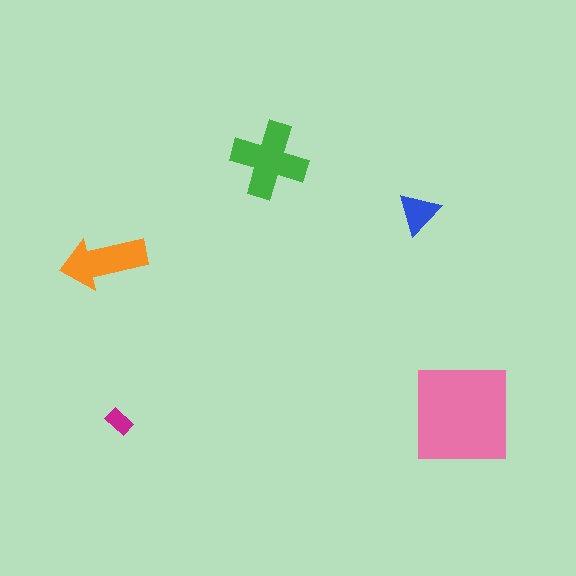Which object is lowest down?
The magenta rectangle is bottommost.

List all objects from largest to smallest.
The pink square, the green cross, the orange arrow, the blue triangle, the magenta rectangle.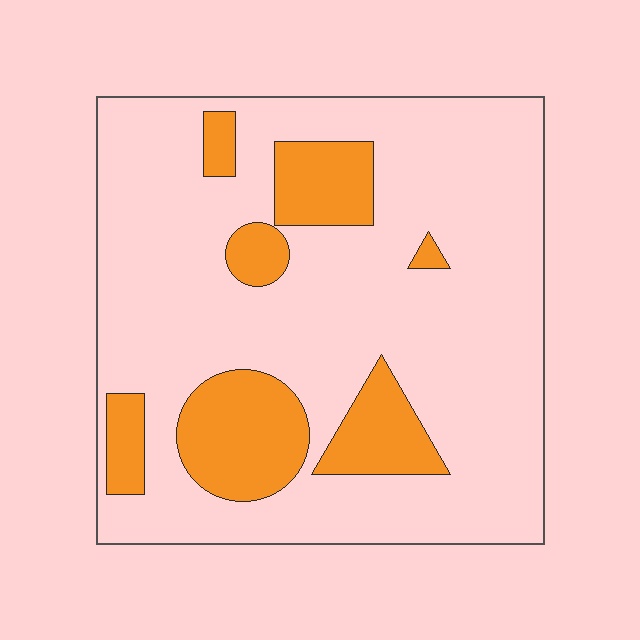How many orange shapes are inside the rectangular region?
7.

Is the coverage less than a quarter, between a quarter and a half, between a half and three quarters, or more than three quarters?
Less than a quarter.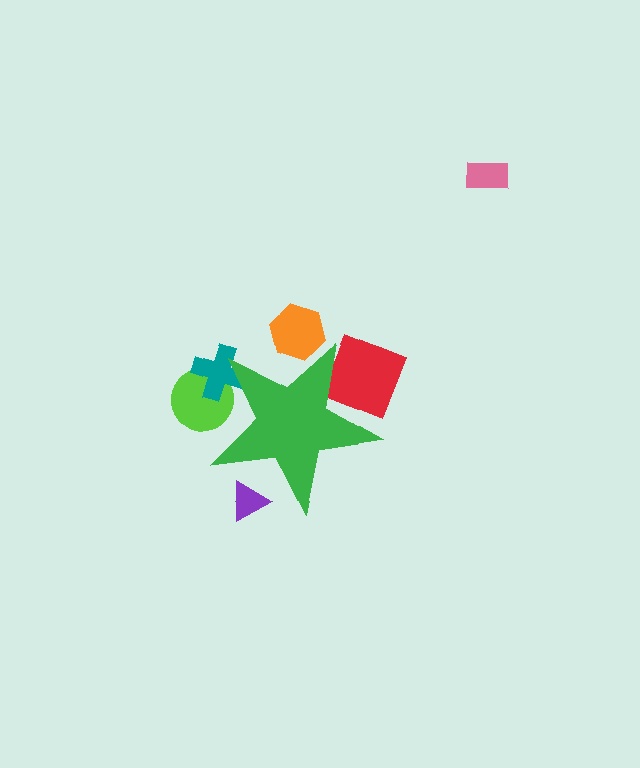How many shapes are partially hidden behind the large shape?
5 shapes are partially hidden.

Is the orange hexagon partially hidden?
Yes, the orange hexagon is partially hidden behind the green star.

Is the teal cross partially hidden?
Yes, the teal cross is partially hidden behind the green star.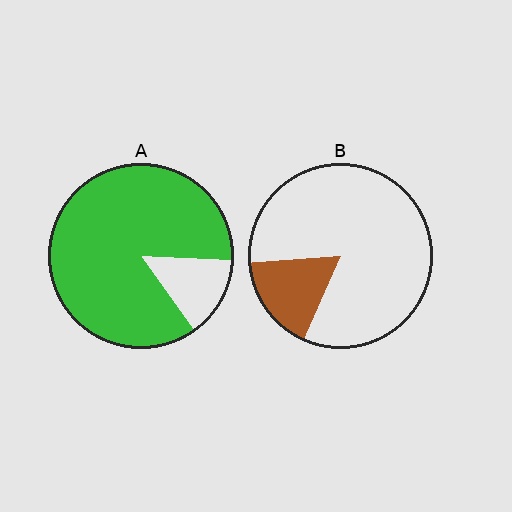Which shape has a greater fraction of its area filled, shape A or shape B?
Shape A.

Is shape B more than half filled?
No.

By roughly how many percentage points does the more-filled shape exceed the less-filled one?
By roughly 70 percentage points (A over B).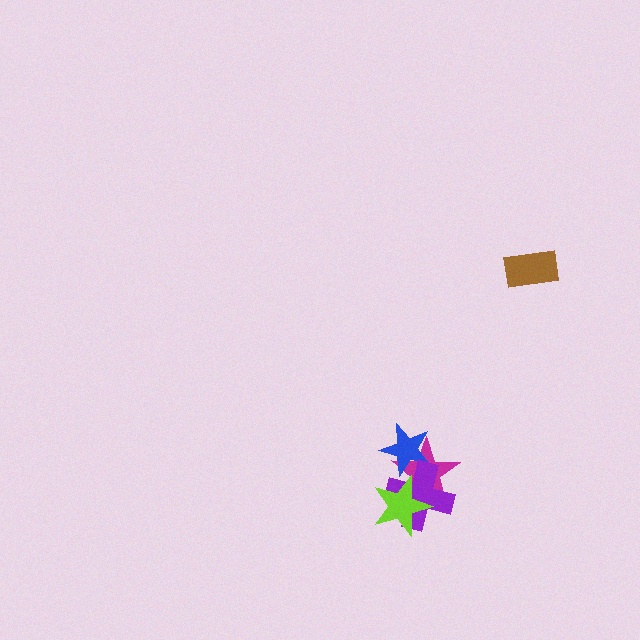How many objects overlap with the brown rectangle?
0 objects overlap with the brown rectangle.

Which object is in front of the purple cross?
The lime star is in front of the purple cross.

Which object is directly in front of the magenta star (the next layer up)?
The blue star is directly in front of the magenta star.